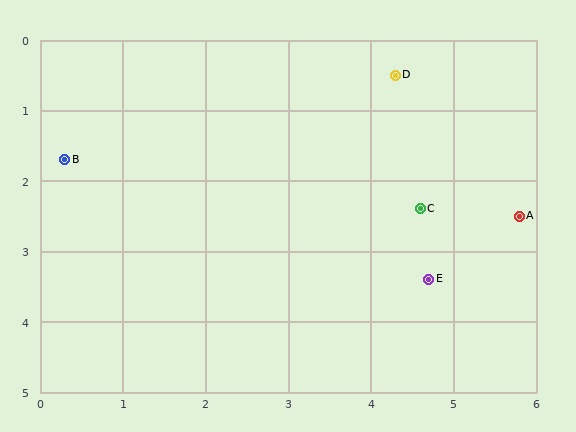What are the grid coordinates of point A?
Point A is at approximately (5.8, 2.5).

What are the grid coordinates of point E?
Point E is at approximately (4.7, 3.4).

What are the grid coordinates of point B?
Point B is at approximately (0.3, 1.7).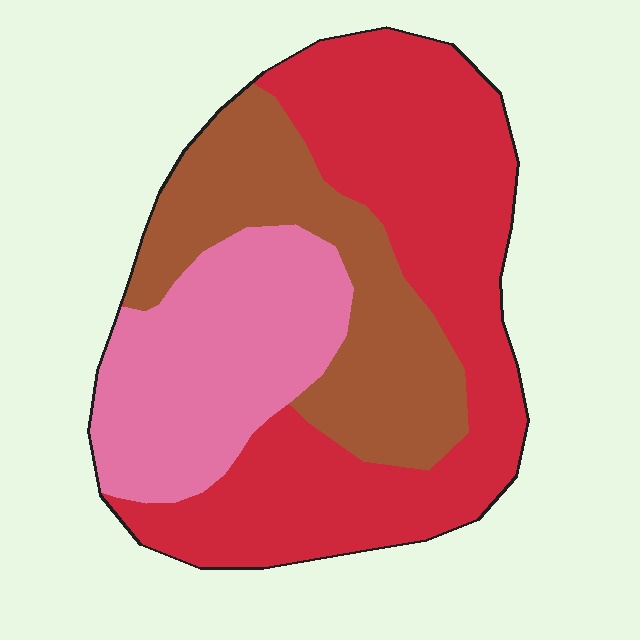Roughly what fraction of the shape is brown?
Brown covers about 25% of the shape.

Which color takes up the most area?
Red, at roughly 50%.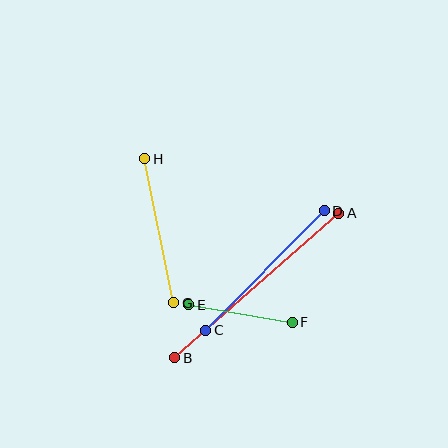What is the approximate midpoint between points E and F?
The midpoint is at approximately (240, 313) pixels.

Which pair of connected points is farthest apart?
Points A and B are farthest apart.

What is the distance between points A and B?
The distance is approximately 219 pixels.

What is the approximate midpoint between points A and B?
The midpoint is at approximately (257, 286) pixels.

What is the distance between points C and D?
The distance is approximately 168 pixels.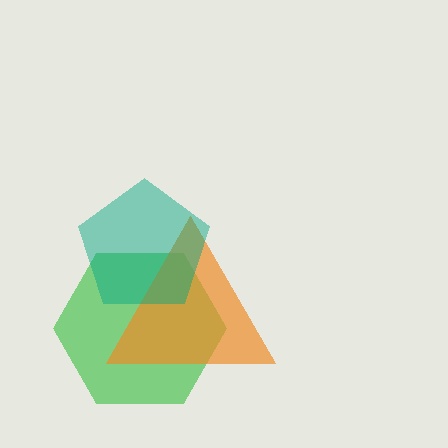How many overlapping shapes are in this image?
There are 3 overlapping shapes in the image.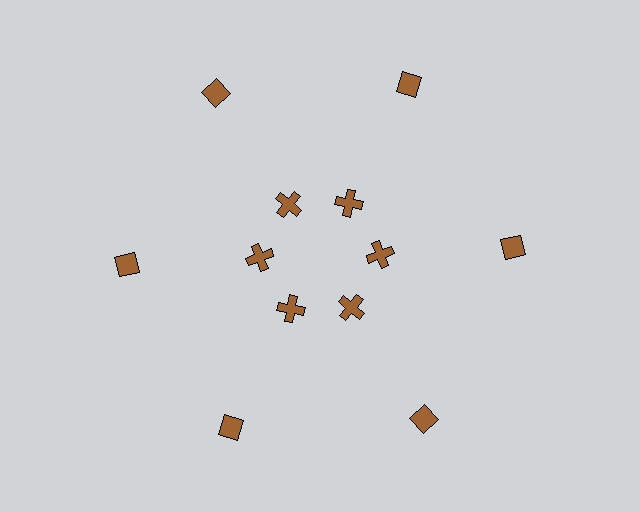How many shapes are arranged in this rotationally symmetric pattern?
There are 12 shapes, arranged in 6 groups of 2.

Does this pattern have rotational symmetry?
Yes, this pattern has 6-fold rotational symmetry. It looks the same after rotating 60 degrees around the center.